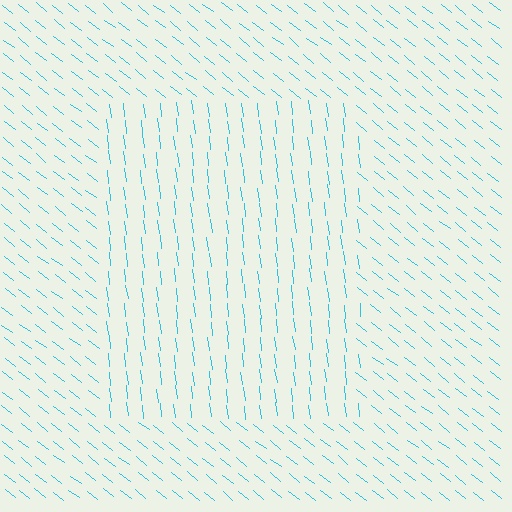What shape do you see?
I see a rectangle.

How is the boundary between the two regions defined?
The boundary is defined purely by a change in line orientation (approximately 45 degrees difference). All lines are the same color and thickness.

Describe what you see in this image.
The image is filled with small cyan line segments. A rectangle region in the image has lines oriented differently from the surrounding lines, creating a visible texture boundary.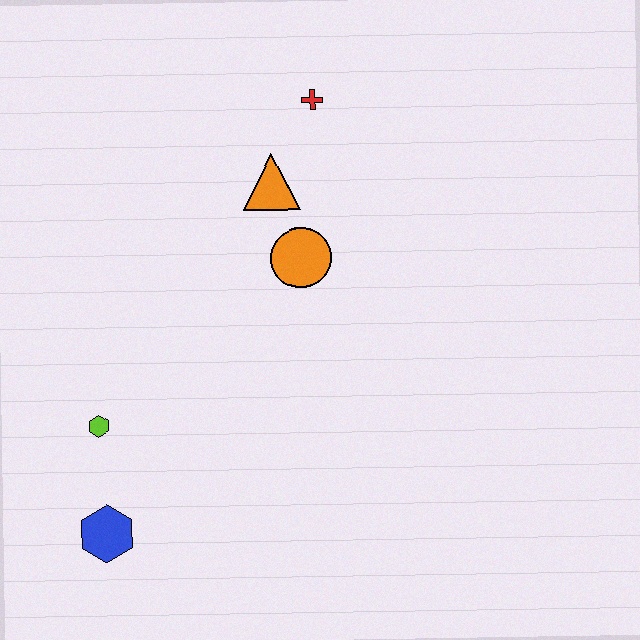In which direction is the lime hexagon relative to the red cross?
The lime hexagon is below the red cross.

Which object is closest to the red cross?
The orange triangle is closest to the red cross.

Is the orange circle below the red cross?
Yes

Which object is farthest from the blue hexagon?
The red cross is farthest from the blue hexagon.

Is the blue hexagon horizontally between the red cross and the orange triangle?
No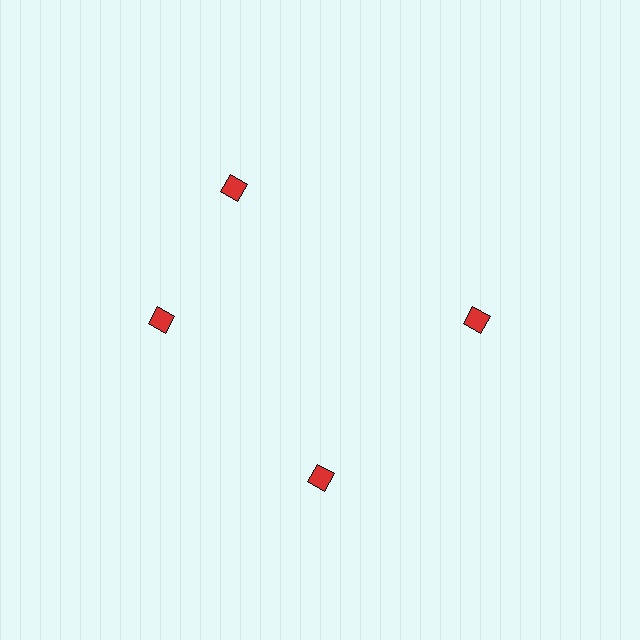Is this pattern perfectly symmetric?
No. The 4 red diamonds are arranged in a ring, but one element near the 12 o'clock position is rotated out of alignment along the ring, breaking the 4-fold rotational symmetry.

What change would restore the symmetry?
The symmetry would be restored by rotating it back into even spacing with its neighbors so that all 4 diamonds sit at equal angles and equal distance from the center.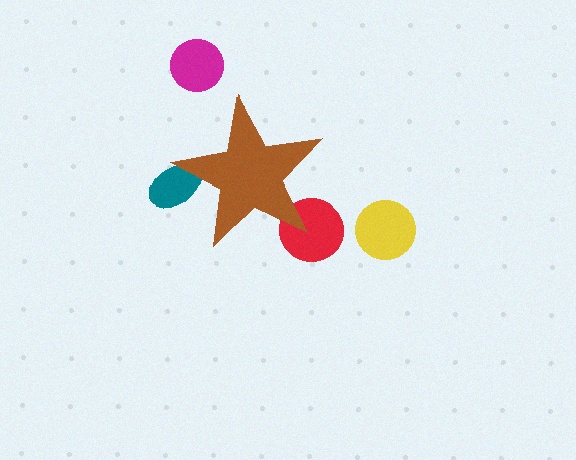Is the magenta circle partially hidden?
No, the magenta circle is fully visible.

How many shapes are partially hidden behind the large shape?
2 shapes are partially hidden.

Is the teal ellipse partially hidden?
Yes, the teal ellipse is partially hidden behind the brown star.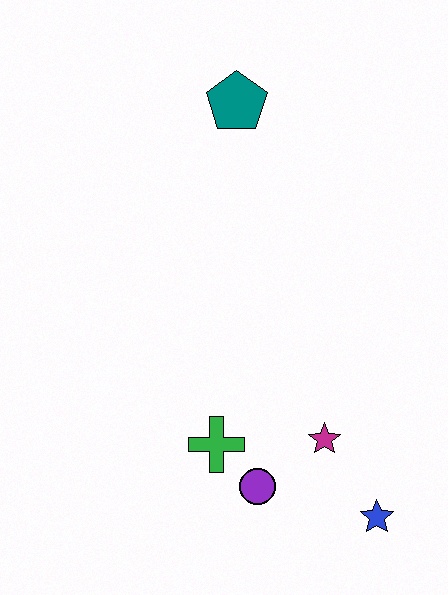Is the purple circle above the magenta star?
No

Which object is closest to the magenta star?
The purple circle is closest to the magenta star.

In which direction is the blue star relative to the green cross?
The blue star is to the right of the green cross.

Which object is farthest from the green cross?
The teal pentagon is farthest from the green cross.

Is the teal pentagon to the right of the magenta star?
No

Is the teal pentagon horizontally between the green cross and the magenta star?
Yes